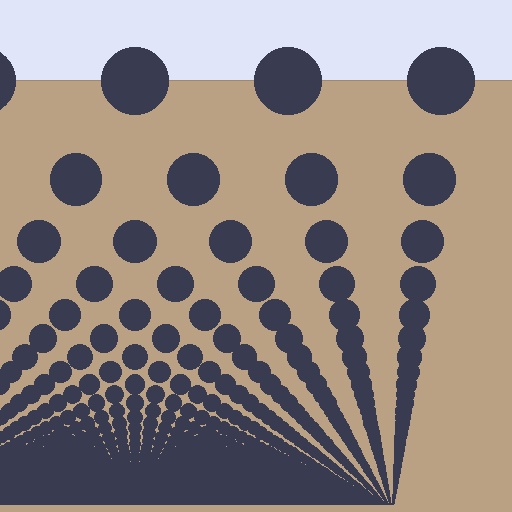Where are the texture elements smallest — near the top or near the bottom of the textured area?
Near the bottom.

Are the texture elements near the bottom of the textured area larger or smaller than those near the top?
Smaller. The gradient is inverted — elements near the bottom are smaller and denser.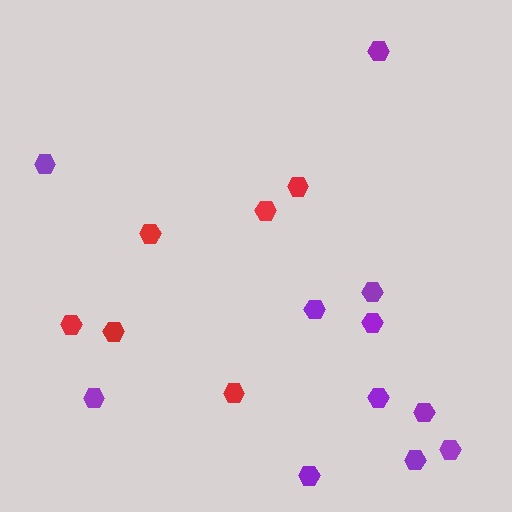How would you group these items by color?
There are 2 groups: one group of red hexagons (6) and one group of purple hexagons (11).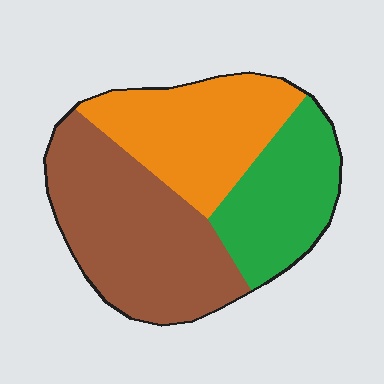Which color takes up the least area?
Green, at roughly 25%.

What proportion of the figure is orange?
Orange covers 31% of the figure.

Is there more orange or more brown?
Brown.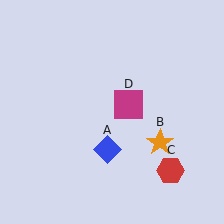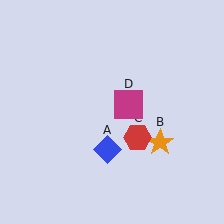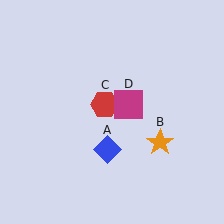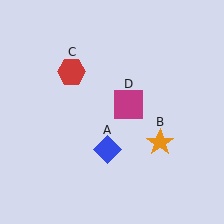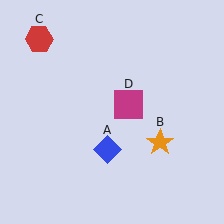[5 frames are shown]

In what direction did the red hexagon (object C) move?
The red hexagon (object C) moved up and to the left.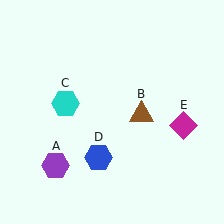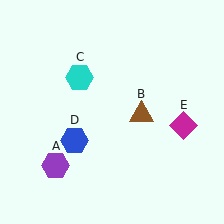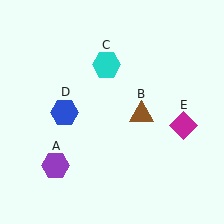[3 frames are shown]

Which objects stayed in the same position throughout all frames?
Purple hexagon (object A) and brown triangle (object B) and magenta diamond (object E) remained stationary.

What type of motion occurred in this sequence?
The cyan hexagon (object C), blue hexagon (object D) rotated clockwise around the center of the scene.